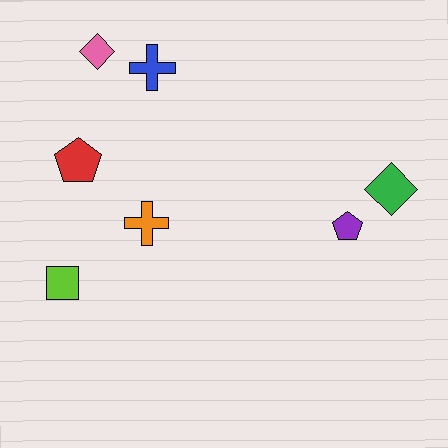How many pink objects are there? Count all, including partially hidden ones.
There is 1 pink object.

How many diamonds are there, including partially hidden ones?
There are 2 diamonds.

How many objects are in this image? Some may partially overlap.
There are 7 objects.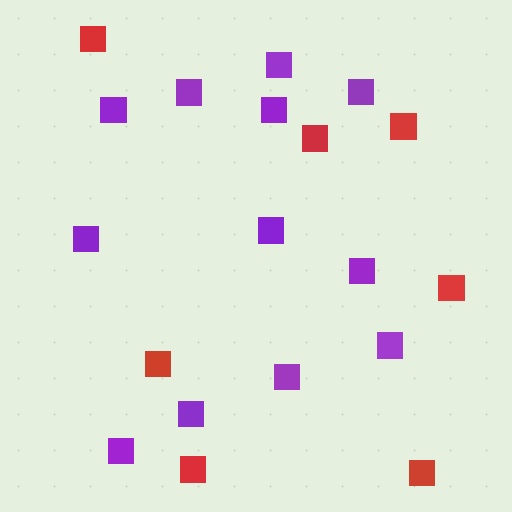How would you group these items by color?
There are 2 groups: one group of red squares (7) and one group of purple squares (12).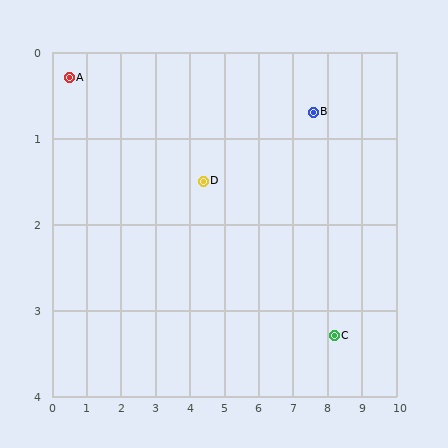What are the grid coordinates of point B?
Point B is at approximately (7.6, 0.7).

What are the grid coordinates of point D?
Point D is at approximately (4.4, 1.5).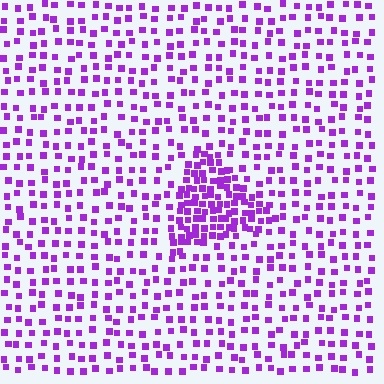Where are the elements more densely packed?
The elements are more densely packed inside the triangle boundary.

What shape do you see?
I see a triangle.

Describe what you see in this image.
The image contains small purple elements arranged at two different densities. A triangle-shaped region is visible where the elements are more densely packed than the surrounding area.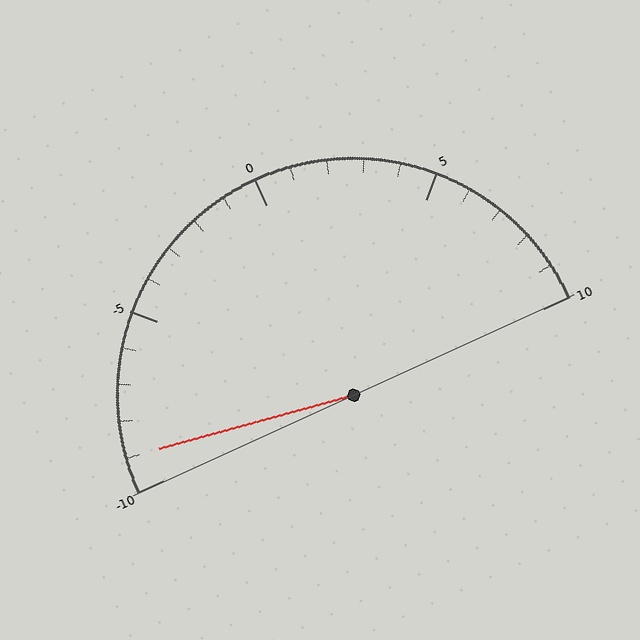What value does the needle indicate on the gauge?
The needle indicates approximately -9.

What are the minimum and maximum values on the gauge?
The gauge ranges from -10 to 10.